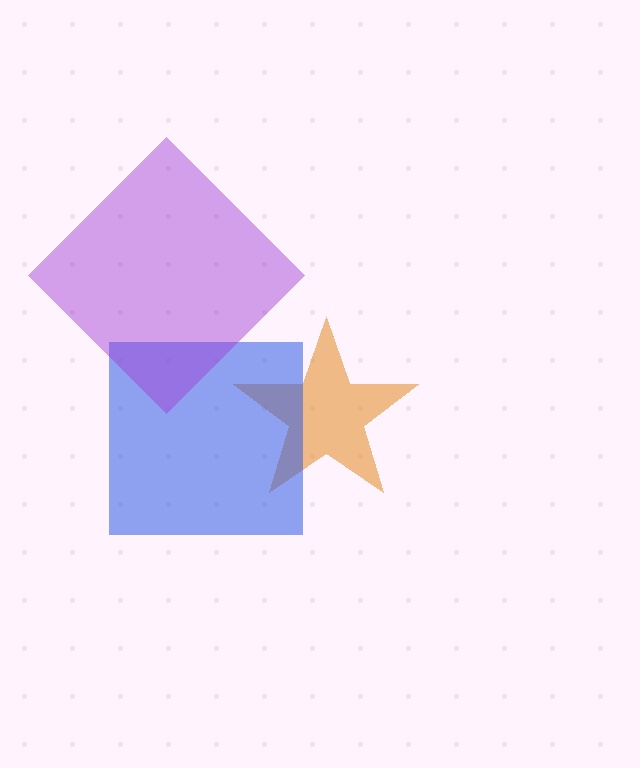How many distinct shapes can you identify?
There are 3 distinct shapes: an orange star, a blue square, a purple diamond.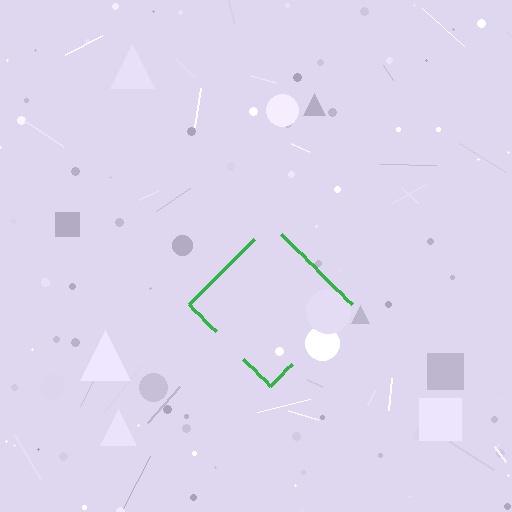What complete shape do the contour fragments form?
The contour fragments form a diamond.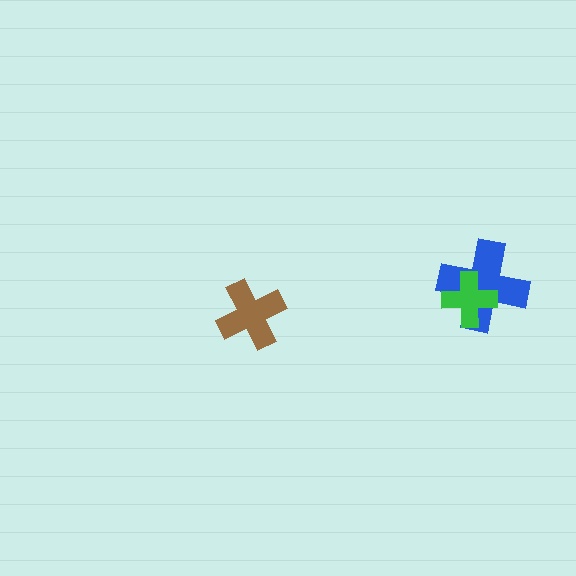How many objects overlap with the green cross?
1 object overlaps with the green cross.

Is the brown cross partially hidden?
No, no other shape covers it.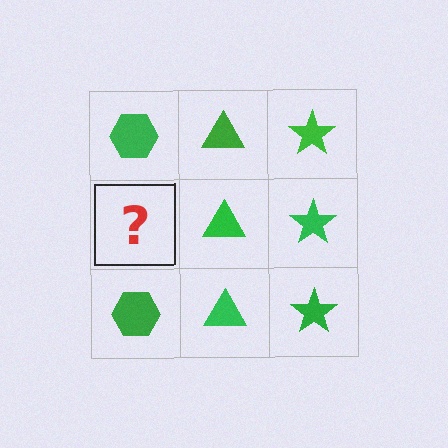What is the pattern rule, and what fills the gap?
The rule is that each column has a consistent shape. The gap should be filled with a green hexagon.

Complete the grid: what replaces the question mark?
The question mark should be replaced with a green hexagon.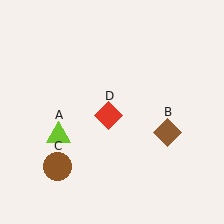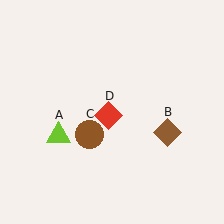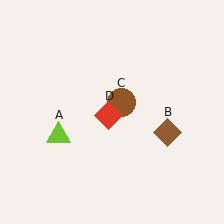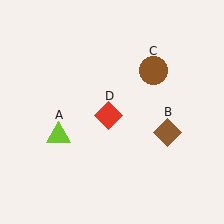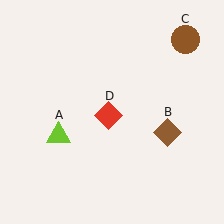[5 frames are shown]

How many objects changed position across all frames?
1 object changed position: brown circle (object C).